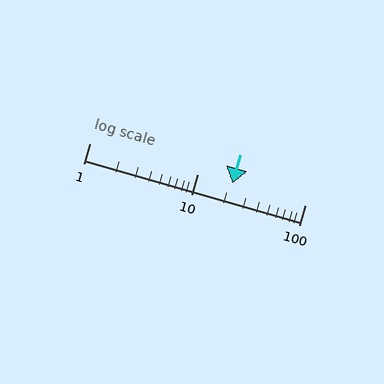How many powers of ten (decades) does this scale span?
The scale spans 2 decades, from 1 to 100.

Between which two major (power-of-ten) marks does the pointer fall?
The pointer is between 10 and 100.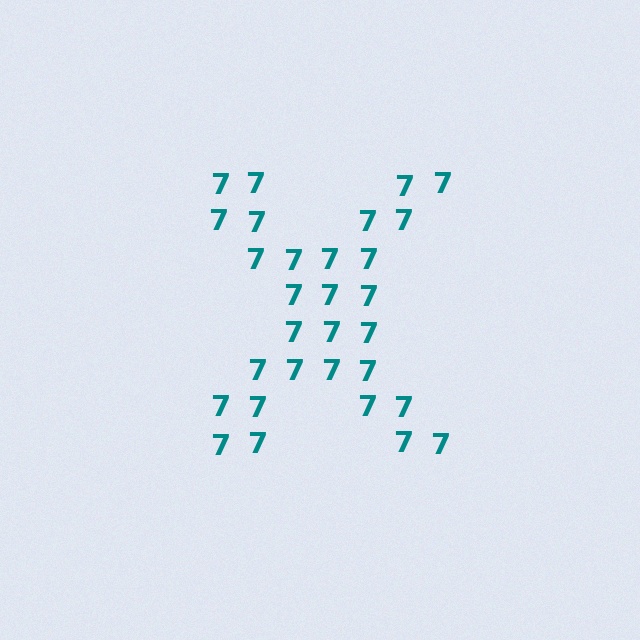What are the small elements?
The small elements are digit 7's.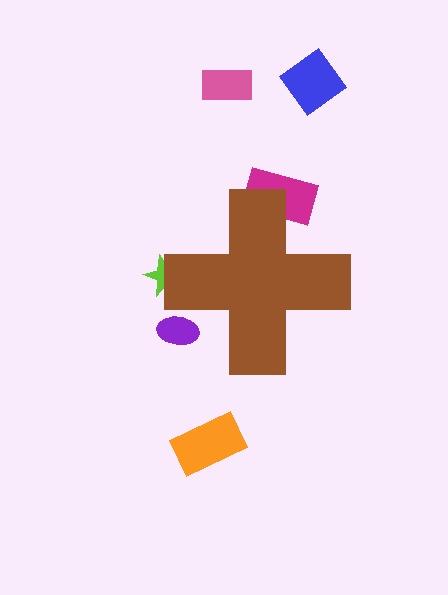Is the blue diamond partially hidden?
No, the blue diamond is fully visible.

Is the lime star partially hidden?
Yes, the lime star is partially hidden behind the brown cross.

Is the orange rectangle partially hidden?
No, the orange rectangle is fully visible.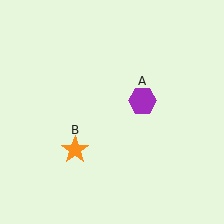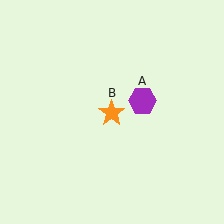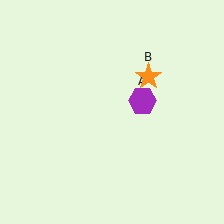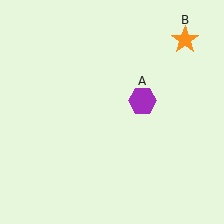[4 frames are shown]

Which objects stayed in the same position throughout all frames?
Purple hexagon (object A) remained stationary.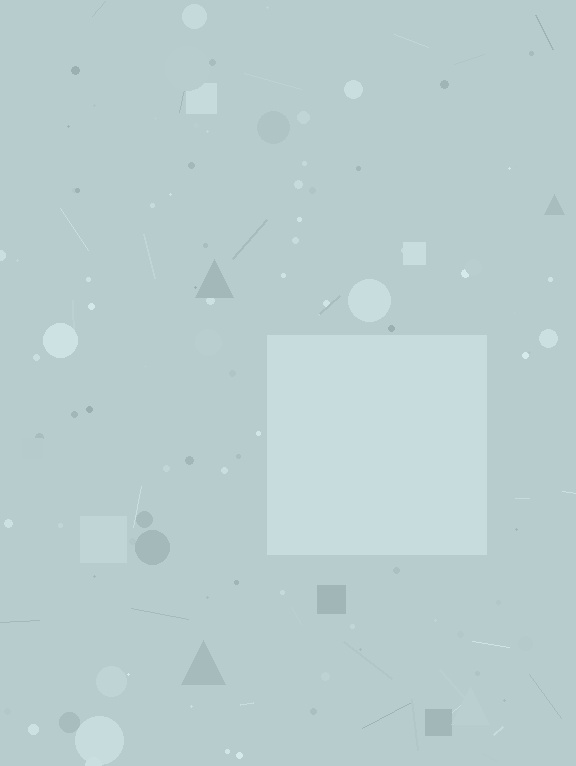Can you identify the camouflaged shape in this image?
The camouflaged shape is a square.